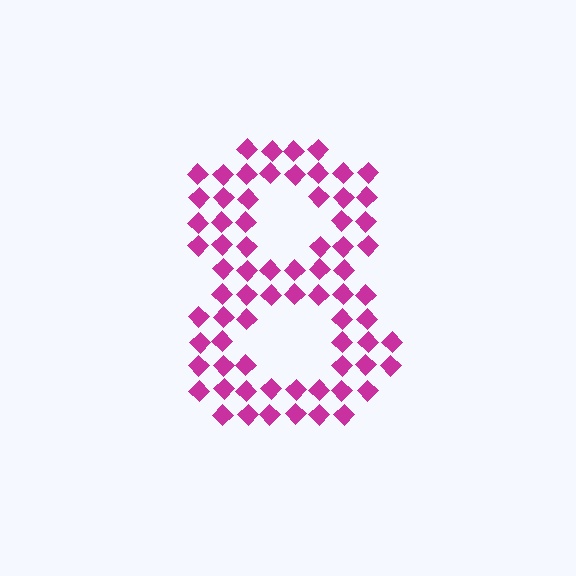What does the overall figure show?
The overall figure shows the digit 8.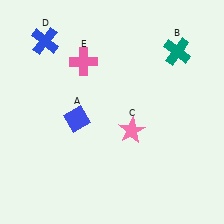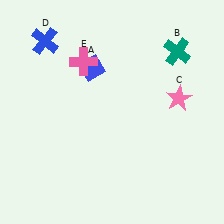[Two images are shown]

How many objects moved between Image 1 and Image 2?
2 objects moved between the two images.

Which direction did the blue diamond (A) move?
The blue diamond (A) moved up.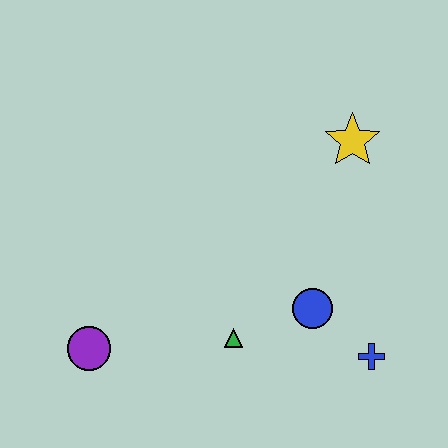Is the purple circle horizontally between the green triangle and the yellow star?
No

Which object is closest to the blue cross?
The blue circle is closest to the blue cross.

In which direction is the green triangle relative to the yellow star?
The green triangle is below the yellow star.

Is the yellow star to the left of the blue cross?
Yes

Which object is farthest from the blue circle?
The purple circle is farthest from the blue circle.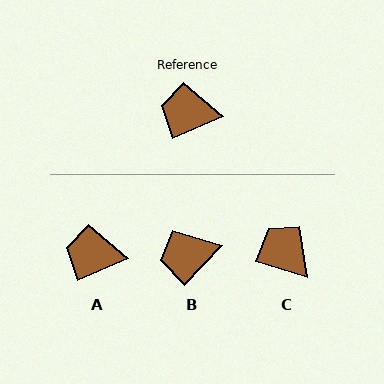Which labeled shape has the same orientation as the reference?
A.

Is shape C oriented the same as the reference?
No, it is off by about 41 degrees.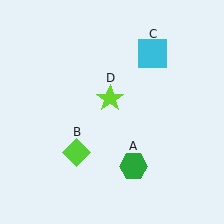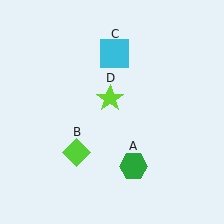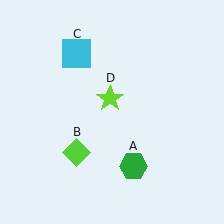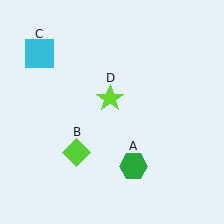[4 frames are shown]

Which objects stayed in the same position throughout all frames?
Green hexagon (object A) and lime diamond (object B) and lime star (object D) remained stationary.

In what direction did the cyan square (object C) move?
The cyan square (object C) moved left.